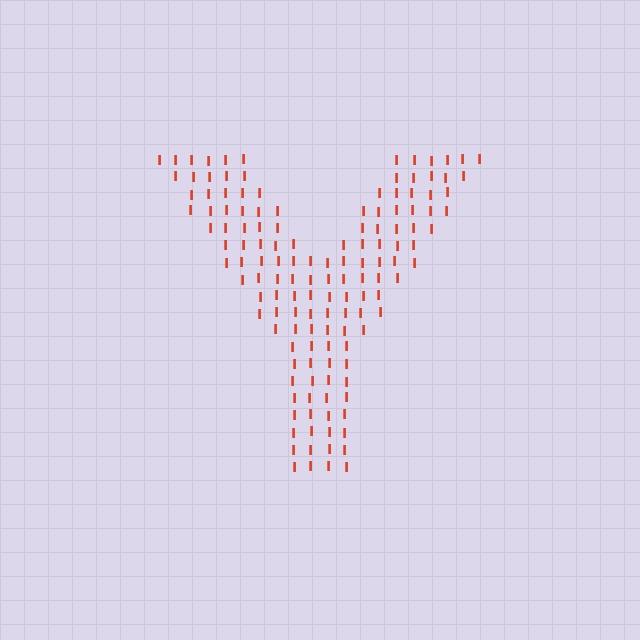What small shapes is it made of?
It is made of small letter I's.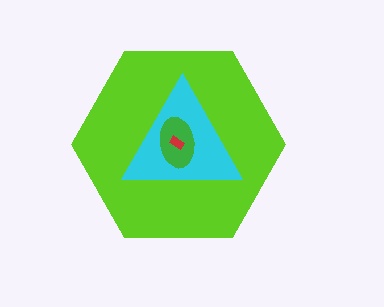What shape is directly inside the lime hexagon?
The cyan triangle.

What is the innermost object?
The red rectangle.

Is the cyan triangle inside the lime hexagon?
Yes.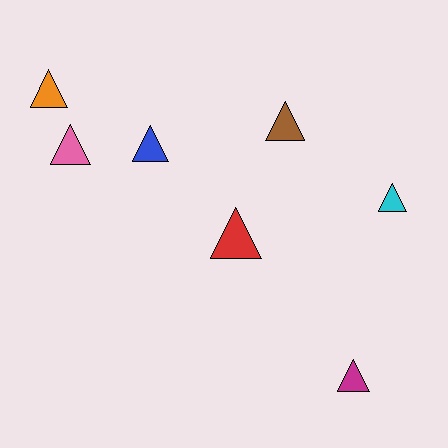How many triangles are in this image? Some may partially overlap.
There are 7 triangles.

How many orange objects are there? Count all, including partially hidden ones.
There is 1 orange object.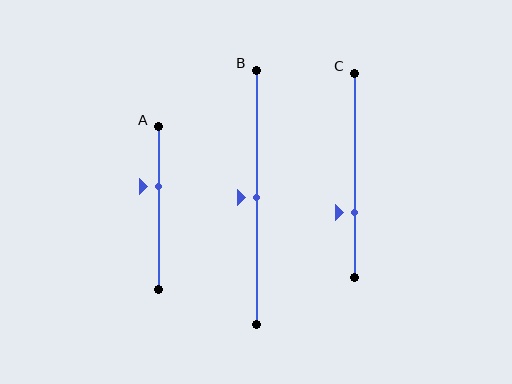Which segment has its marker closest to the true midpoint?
Segment B has its marker closest to the true midpoint.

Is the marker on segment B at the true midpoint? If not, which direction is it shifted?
Yes, the marker on segment B is at the true midpoint.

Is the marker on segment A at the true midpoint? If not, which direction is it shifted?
No, the marker on segment A is shifted upward by about 14% of the segment length.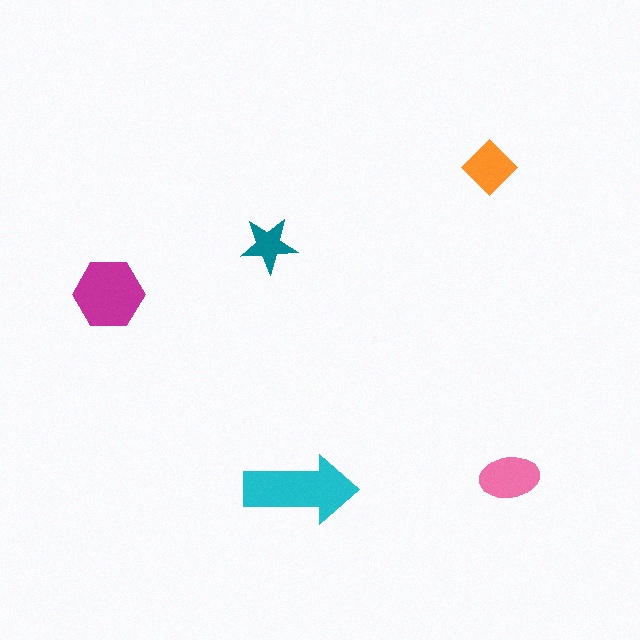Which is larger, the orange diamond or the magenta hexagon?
The magenta hexagon.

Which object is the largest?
The cyan arrow.